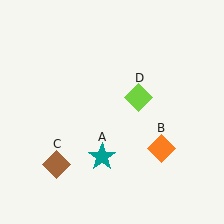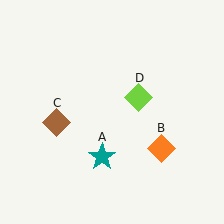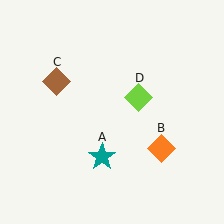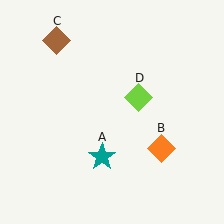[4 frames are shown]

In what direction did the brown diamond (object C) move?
The brown diamond (object C) moved up.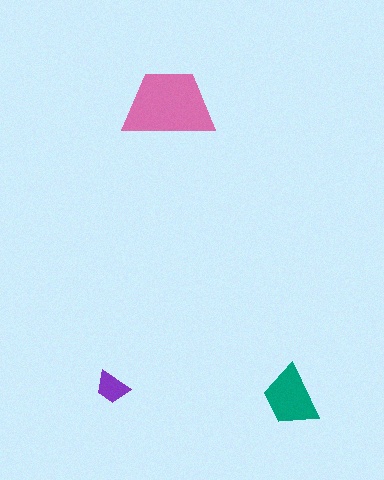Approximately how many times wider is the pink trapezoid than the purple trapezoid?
About 2.5 times wider.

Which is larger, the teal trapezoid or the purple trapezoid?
The teal one.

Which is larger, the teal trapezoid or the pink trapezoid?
The pink one.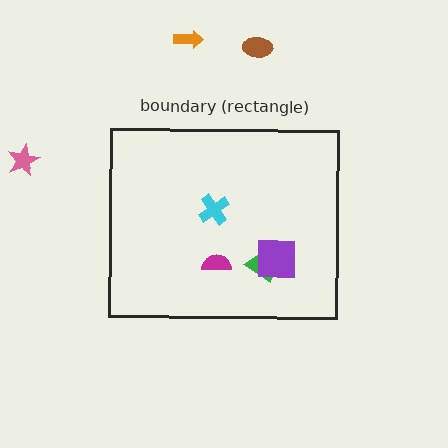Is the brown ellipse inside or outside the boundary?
Outside.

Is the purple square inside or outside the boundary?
Inside.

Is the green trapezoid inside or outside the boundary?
Inside.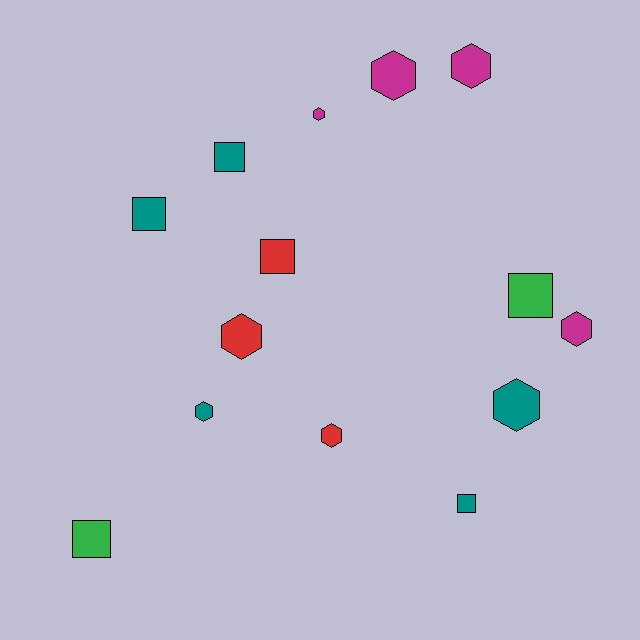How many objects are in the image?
There are 14 objects.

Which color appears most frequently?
Teal, with 5 objects.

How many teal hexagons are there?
There are 2 teal hexagons.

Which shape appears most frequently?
Hexagon, with 8 objects.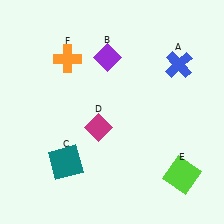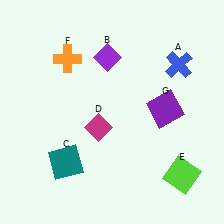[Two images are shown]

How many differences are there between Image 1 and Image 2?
There is 1 difference between the two images.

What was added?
A purple square (G) was added in Image 2.